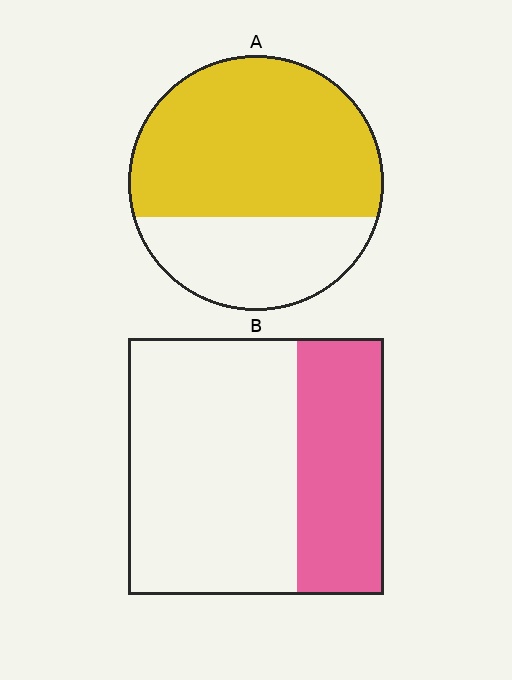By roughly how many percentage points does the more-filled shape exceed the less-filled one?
By roughly 35 percentage points (A over B).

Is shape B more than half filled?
No.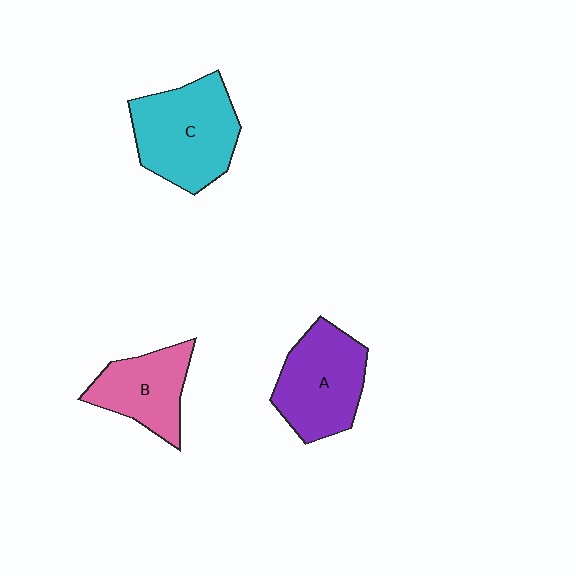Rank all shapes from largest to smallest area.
From largest to smallest: C (cyan), A (purple), B (pink).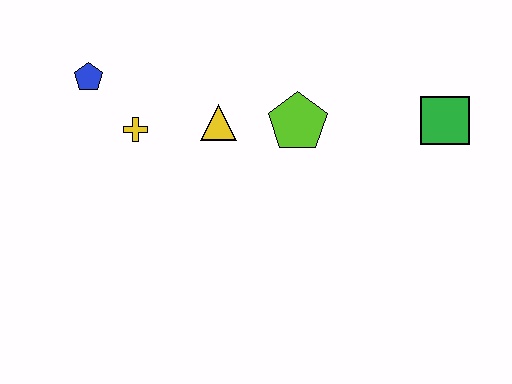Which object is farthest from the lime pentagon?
The blue pentagon is farthest from the lime pentagon.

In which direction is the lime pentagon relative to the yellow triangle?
The lime pentagon is to the right of the yellow triangle.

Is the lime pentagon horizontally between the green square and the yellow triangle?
Yes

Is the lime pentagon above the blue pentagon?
No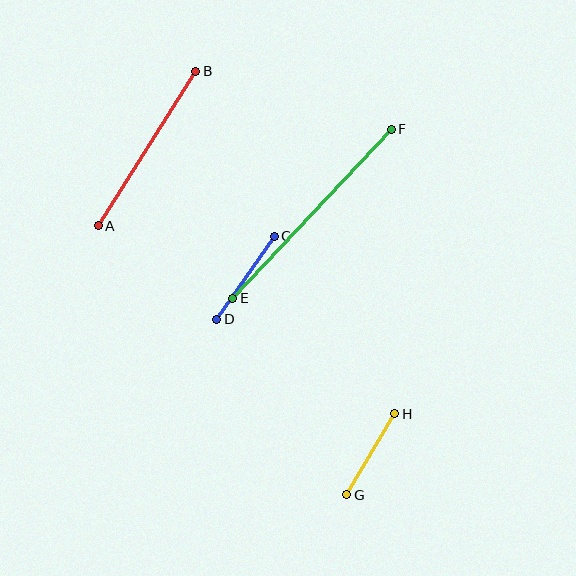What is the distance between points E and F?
The distance is approximately 232 pixels.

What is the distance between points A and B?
The distance is approximately 183 pixels.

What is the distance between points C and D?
The distance is approximately 101 pixels.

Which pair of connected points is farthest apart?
Points E and F are farthest apart.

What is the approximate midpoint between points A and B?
The midpoint is at approximately (147, 149) pixels.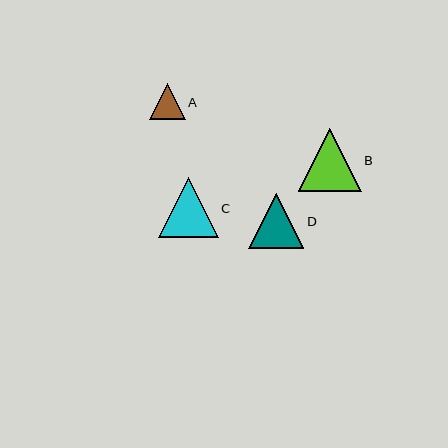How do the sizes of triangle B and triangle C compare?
Triangle B and triangle C are approximately the same size.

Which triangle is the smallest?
Triangle A is the smallest with a size of approximately 36 pixels.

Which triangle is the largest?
Triangle B is the largest with a size of approximately 63 pixels.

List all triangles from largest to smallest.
From largest to smallest: B, C, D, A.